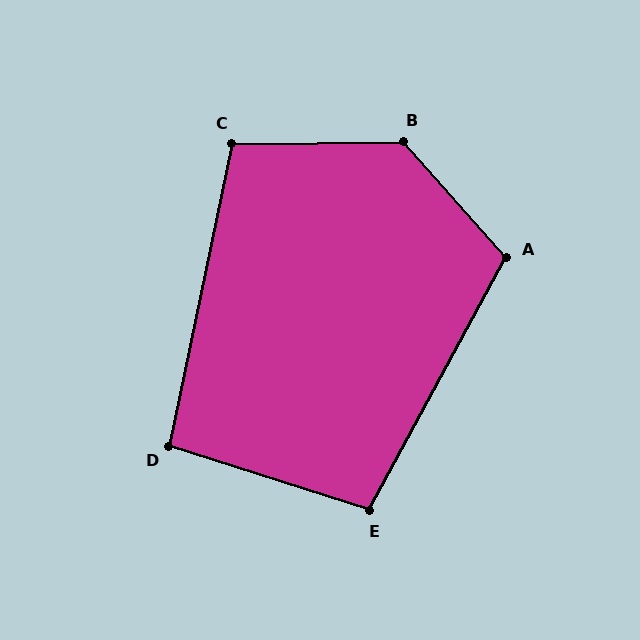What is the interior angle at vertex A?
Approximately 110 degrees (obtuse).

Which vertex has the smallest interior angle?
D, at approximately 96 degrees.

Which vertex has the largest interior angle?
B, at approximately 131 degrees.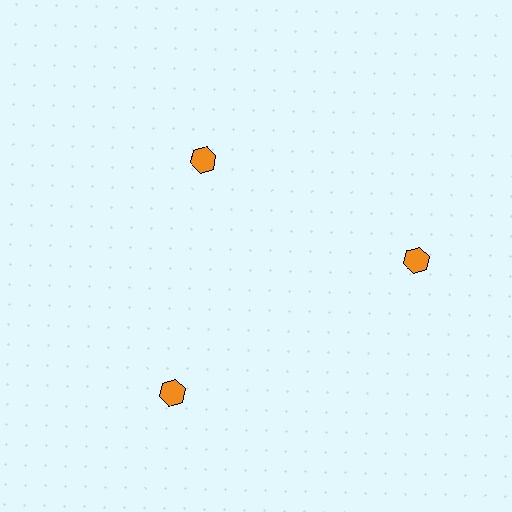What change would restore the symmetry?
The symmetry would be restored by moving it outward, back onto the ring so that all 3 hexagons sit at equal angles and equal distance from the center.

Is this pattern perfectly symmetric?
No. The 3 orange hexagons are arranged in a ring, but one element near the 11 o'clock position is pulled inward toward the center, breaking the 3-fold rotational symmetry.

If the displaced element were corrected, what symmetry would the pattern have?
It would have 3-fold rotational symmetry — the pattern would map onto itself every 120 degrees.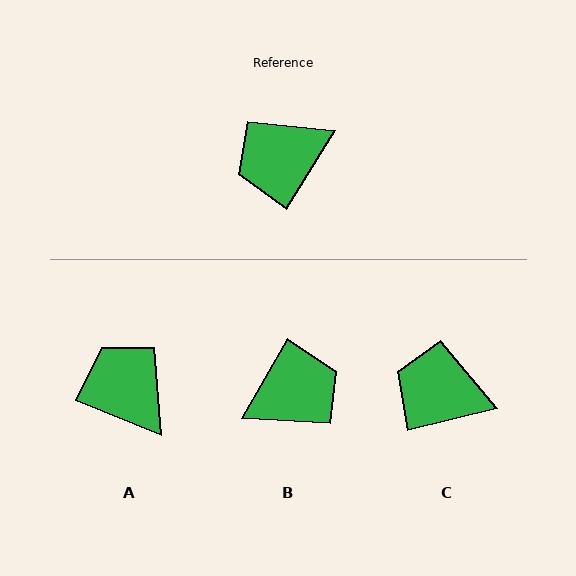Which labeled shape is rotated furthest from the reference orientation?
B, about 178 degrees away.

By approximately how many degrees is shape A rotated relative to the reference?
Approximately 80 degrees clockwise.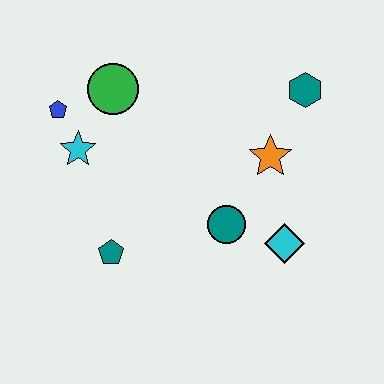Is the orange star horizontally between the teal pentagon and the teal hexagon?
Yes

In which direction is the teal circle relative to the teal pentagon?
The teal circle is to the right of the teal pentagon.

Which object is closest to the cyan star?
The blue pentagon is closest to the cyan star.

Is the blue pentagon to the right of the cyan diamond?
No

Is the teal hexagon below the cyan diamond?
No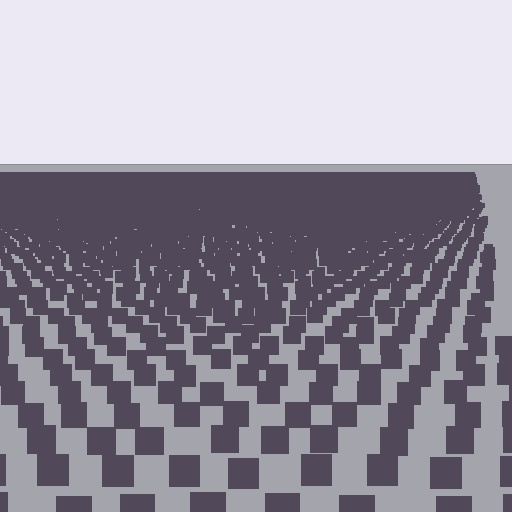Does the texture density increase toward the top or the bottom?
Density increases toward the top.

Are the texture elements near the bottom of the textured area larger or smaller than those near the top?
Larger. Near the bottom, elements are closer to the viewer and appear at a bigger on-screen size.